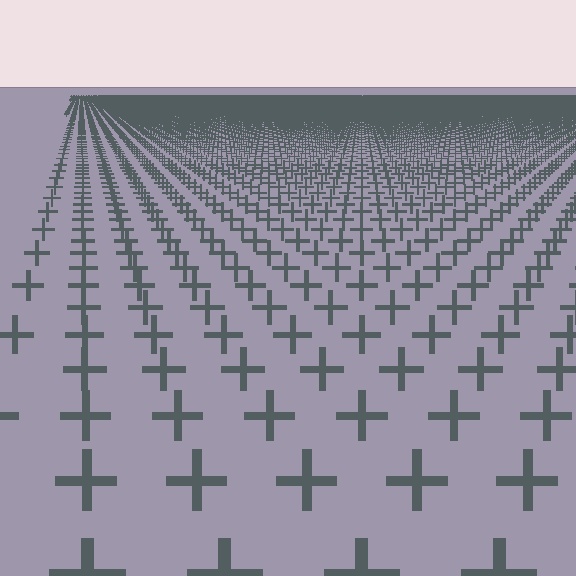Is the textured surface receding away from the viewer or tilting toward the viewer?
The surface is receding away from the viewer. Texture elements get smaller and denser toward the top.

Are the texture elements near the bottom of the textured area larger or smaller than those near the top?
Larger. Near the bottom, elements are closer to the viewer and appear at a bigger on-screen size.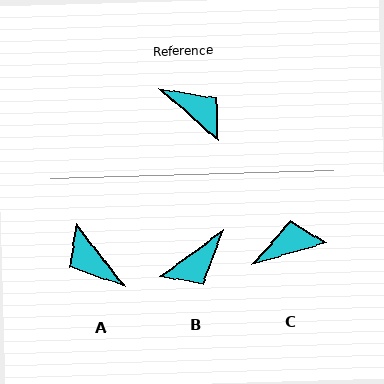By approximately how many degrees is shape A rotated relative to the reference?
Approximately 170 degrees counter-clockwise.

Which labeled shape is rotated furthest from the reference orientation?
A, about 170 degrees away.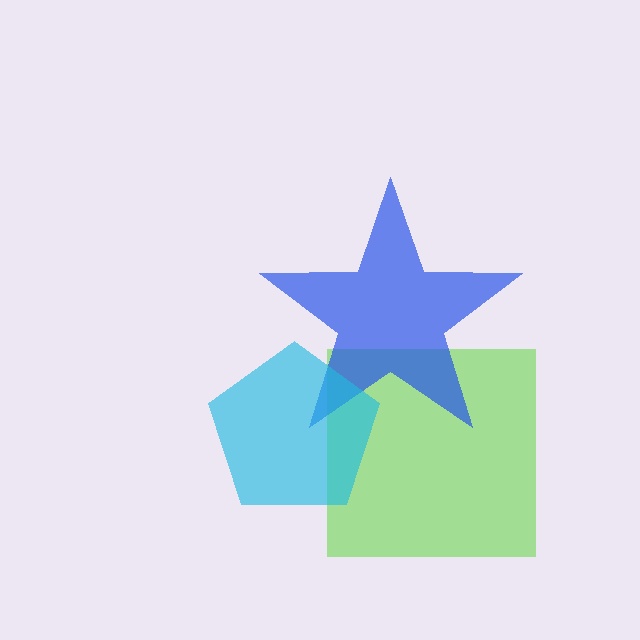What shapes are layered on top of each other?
The layered shapes are: a lime square, a blue star, a cyan pentagon.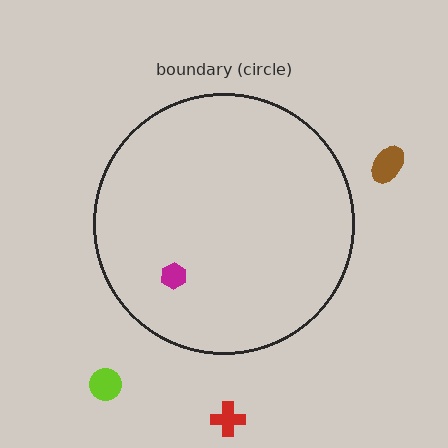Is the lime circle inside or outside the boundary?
Outside.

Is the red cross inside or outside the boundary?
Outside.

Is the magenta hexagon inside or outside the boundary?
Inside.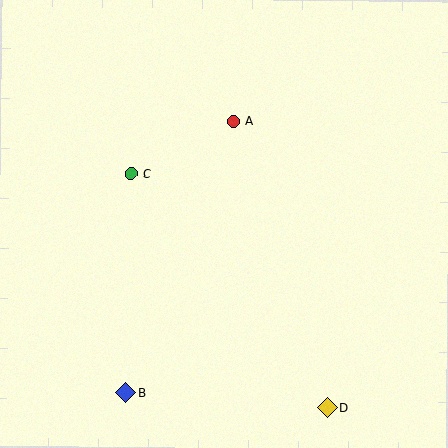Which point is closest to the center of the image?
Point A at (233, 121) is closest to the center.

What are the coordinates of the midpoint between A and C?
The midpoint between A and C is at (182, 147).